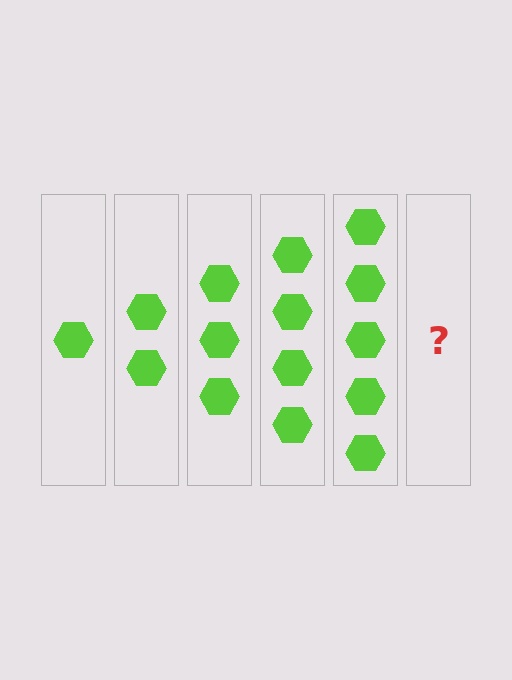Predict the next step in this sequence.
The next step is 6 hexagons.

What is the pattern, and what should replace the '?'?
The pattern is that each step adds one more hexagon. The '?' should be 6 hexagons.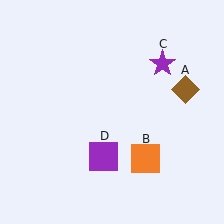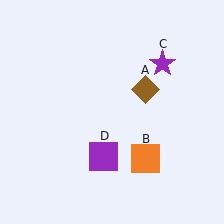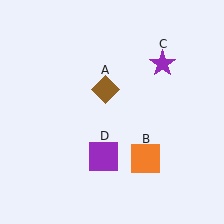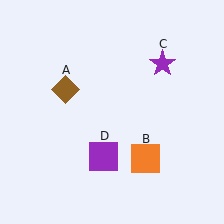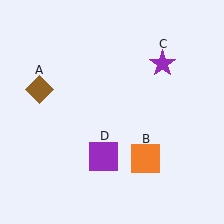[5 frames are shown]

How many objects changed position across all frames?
1 object changed position: brown diamond (object A).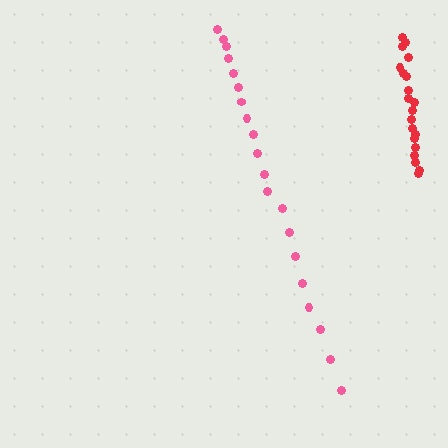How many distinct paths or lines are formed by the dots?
There are 2 distinct paths.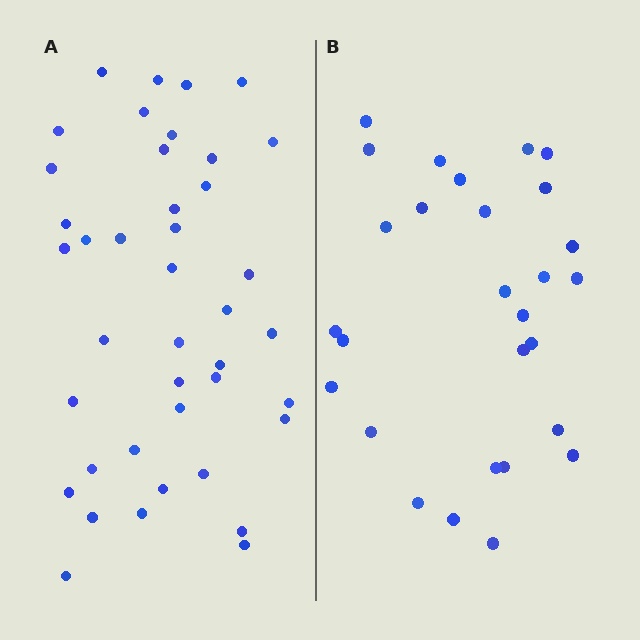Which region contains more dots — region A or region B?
Region A (the left region) has more dots.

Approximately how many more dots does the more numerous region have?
Region A has approximately 15 more dots than region B.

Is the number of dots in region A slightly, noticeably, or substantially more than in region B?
Region A has substantially more. The ratio is roughly 1.5 to 1.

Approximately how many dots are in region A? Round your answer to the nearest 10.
About 40 dots. (The exact count is 41, which rounds to 40.)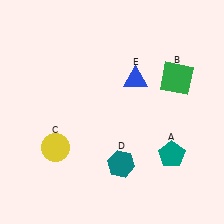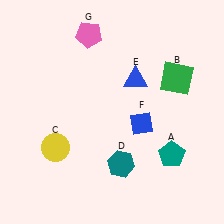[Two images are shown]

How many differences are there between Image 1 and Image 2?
There are 2 differences between the two images.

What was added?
A blue diamond (F), a pink pentagon (G) were added in Image 2.